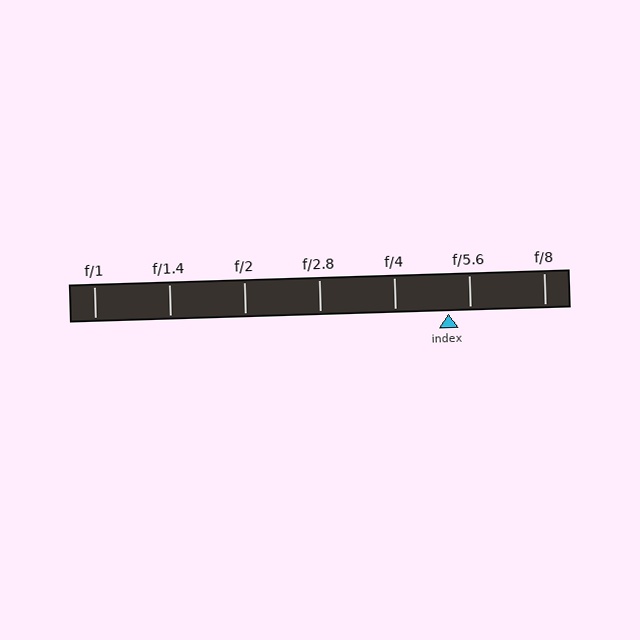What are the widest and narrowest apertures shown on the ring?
The widest aperture shown is f/1 and the narrowest is f/8.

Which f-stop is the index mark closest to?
The index mark is closest to f/5.6.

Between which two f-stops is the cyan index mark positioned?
The index mark is between f/4 and f/5.6.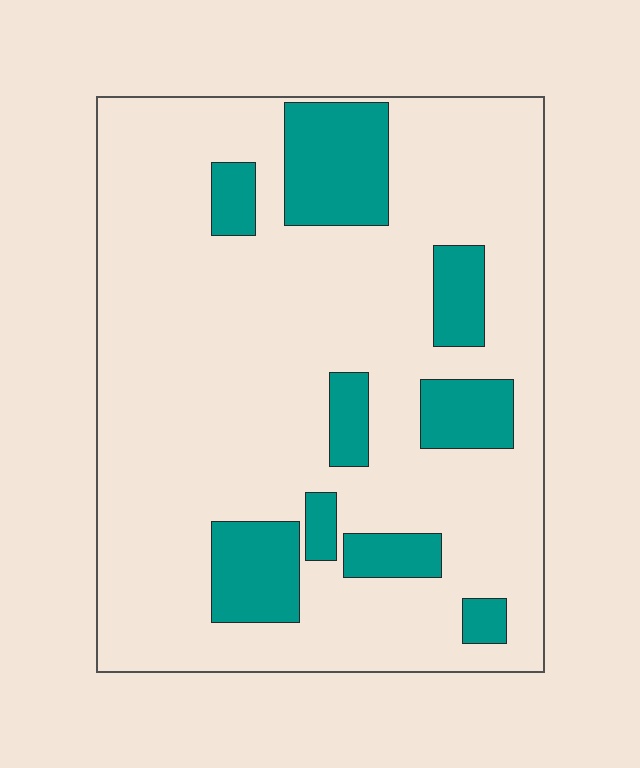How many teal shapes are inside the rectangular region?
9.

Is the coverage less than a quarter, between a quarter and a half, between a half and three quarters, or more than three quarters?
Less than a quarter.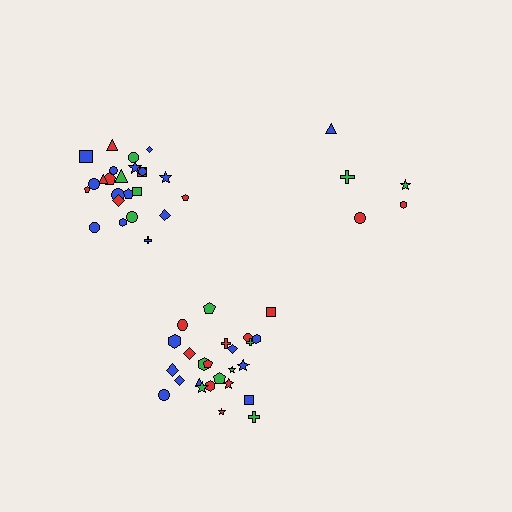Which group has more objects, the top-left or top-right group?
The top-left group.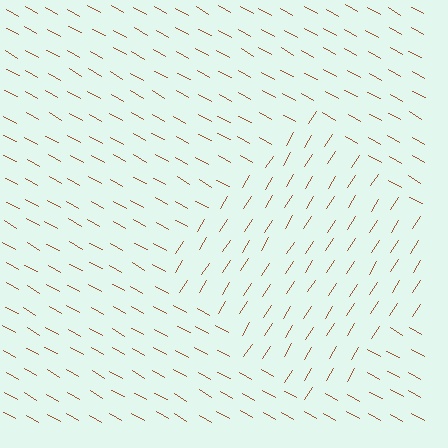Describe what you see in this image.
The image is filled with small brown line segments. A diamond region in the image has lines oriented differently from the surrounding lines, creating a visible texture boundary.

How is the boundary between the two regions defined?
The boundary is defined purely by a change in line orientation (approximately 87 degrees difference). All lines are the same color and thickness.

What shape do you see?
I see a diamond.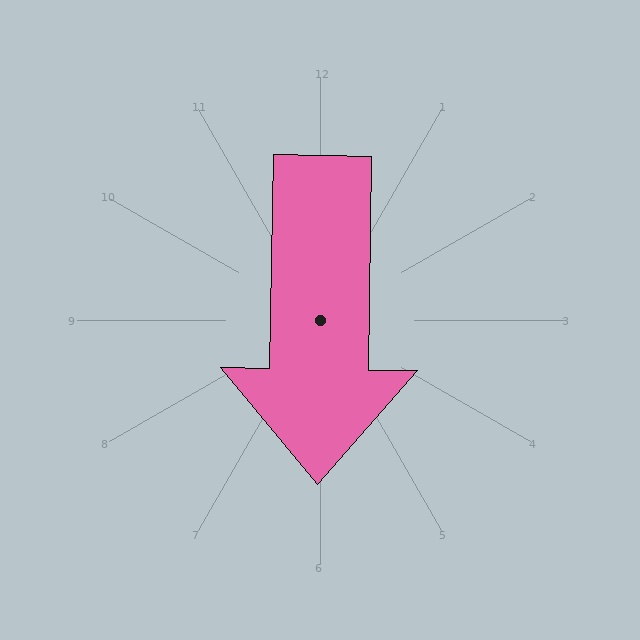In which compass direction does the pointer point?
South.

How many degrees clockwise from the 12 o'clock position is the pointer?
Approximately 181 degrees.